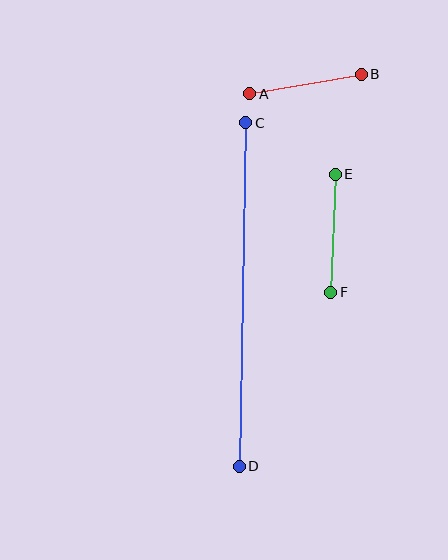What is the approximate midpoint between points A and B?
The midpoint is at approximately (306, 84) pixels.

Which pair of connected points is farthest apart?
Points C and D are farthest apart.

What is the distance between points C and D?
The distance is approximately 344 pixels.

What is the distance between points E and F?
The distance is approximately 118 pixels.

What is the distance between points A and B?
The distance is approximately 113 pixels.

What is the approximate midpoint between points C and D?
The midpoint is at approximately (242, 295) pixels.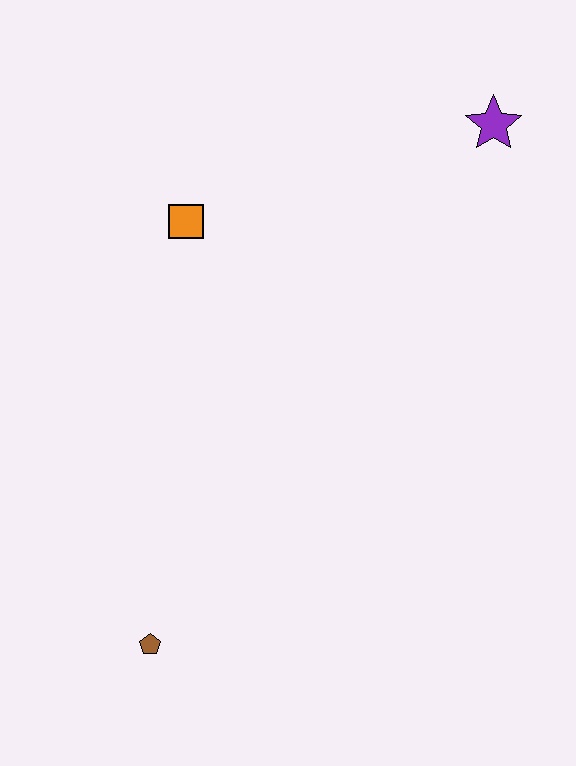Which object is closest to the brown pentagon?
The orange square is closest to the brown pentagon.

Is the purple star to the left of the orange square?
No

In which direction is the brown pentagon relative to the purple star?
The brown pentagon is below the purple star.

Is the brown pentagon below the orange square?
Yes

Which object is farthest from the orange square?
The brown pentagon is farthest from the orange square.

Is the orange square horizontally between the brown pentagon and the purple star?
Yes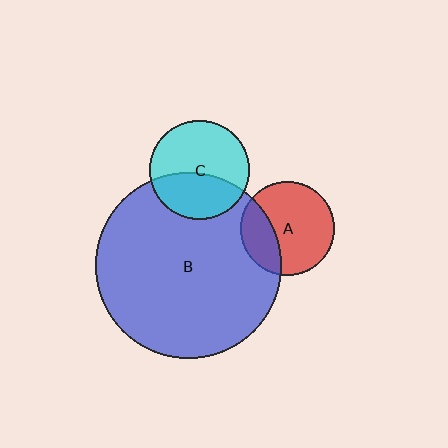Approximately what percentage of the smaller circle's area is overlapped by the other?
Approximately 30%.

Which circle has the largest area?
Circle B (blue).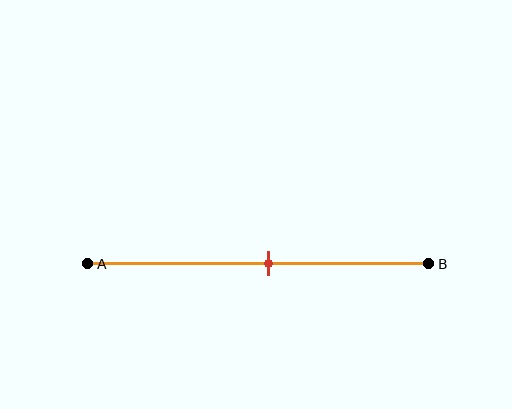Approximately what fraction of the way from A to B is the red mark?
The red mark is approximately 55% of the way from A to B.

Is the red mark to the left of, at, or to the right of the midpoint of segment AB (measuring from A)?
The red mark is to the right of the midpoint of segment AB.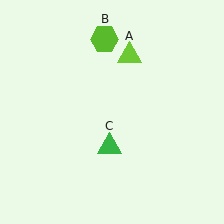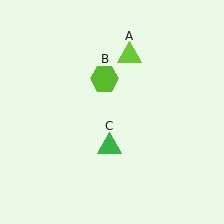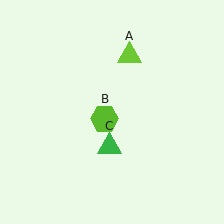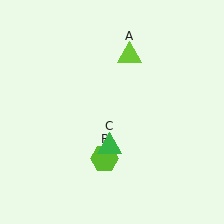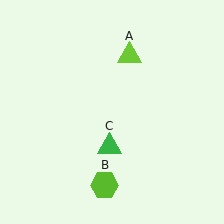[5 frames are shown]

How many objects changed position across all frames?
1 object changed position: lime hexagon (object B).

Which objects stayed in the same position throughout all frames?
Lime triangle (object A) and green triangle (object C) remained stationary.